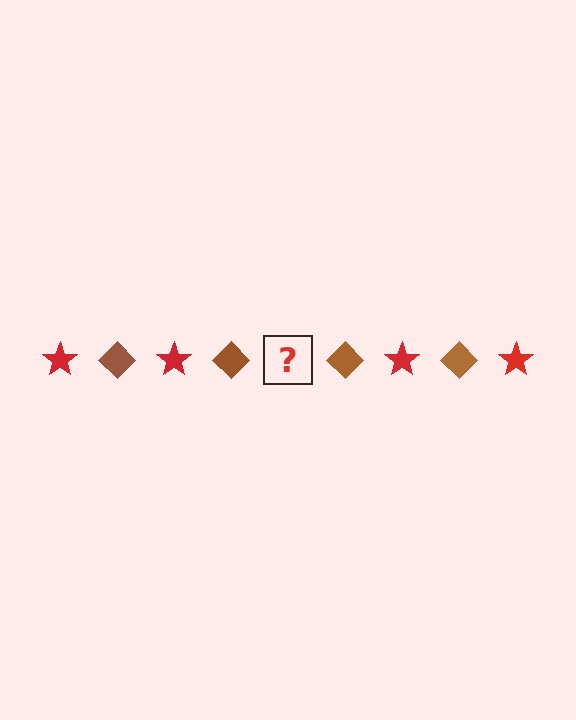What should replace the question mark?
The question mark should be replaced with a red star.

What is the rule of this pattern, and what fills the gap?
The rule is that the pattern alternates between red star and brown diamond. The gap should be filled with a red star.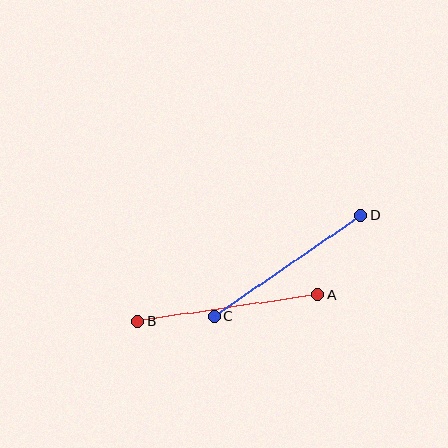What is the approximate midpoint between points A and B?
The midpoint is at approximately (227, 308) pixels.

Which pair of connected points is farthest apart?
Points A and B are farthest apart.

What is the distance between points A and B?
The distance is approximately 182 pixels.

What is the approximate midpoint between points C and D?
The midpoint is at approximately (287, 266) pixels.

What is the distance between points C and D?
The distance is approximately 178 pixels.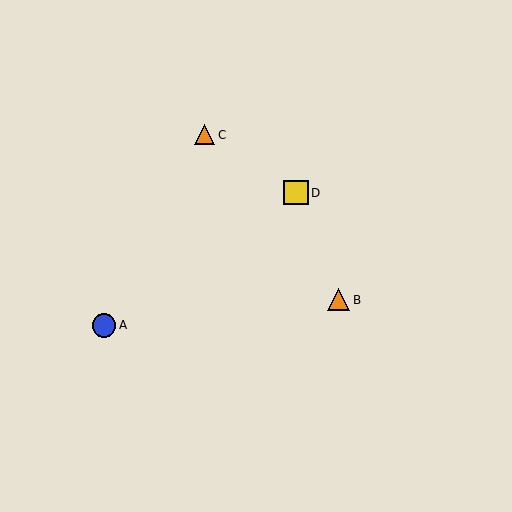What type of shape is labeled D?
Shape D is a yellow square.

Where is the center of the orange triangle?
The center of the orange triangle is at (339, 300).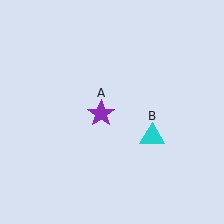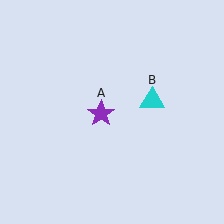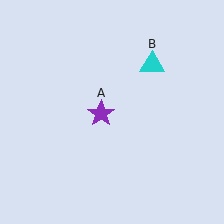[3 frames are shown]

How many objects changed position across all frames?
1 object changed position: cyan triangle (object B).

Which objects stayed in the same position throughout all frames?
Purple star (object A) remained stationary.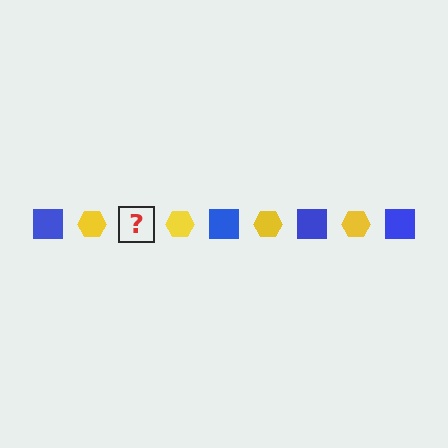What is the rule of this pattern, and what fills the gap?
The rule is that the pattern alternates between blue square and yellow hexagon. The gap should be filled with a blue square.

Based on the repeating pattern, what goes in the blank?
The blank should be a blue square.